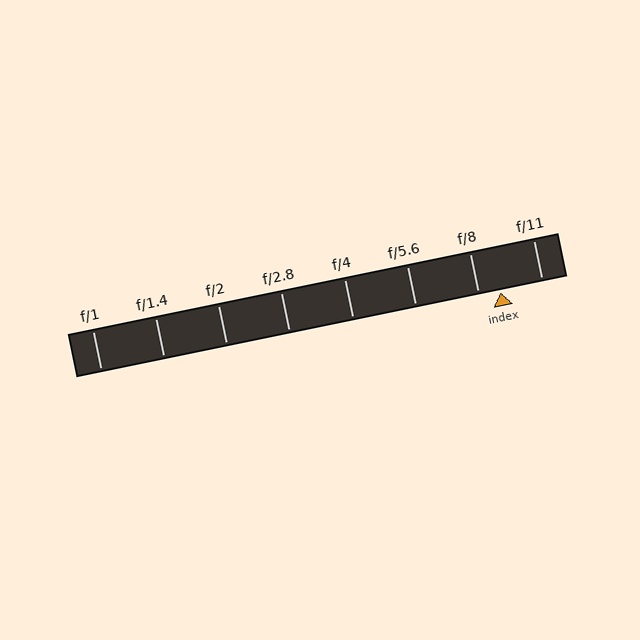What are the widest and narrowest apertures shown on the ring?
The widest aperture shown is f/1 and the narrowest is f/11.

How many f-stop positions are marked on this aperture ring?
There are 8 f-stop positions marked.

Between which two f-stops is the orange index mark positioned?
The index mark is between f/8 and f/11.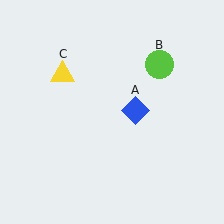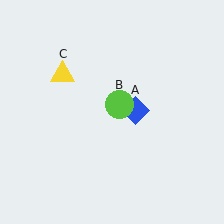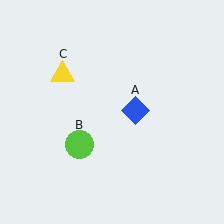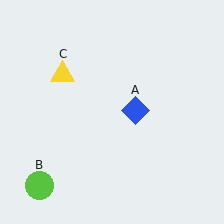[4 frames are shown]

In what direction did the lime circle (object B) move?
The lime circle (object B) moved down and to the left.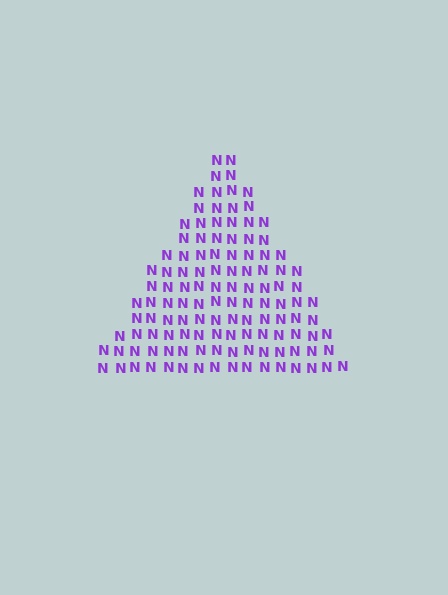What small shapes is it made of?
It is made of small letter N's.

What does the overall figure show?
The overall figure shows a triangle.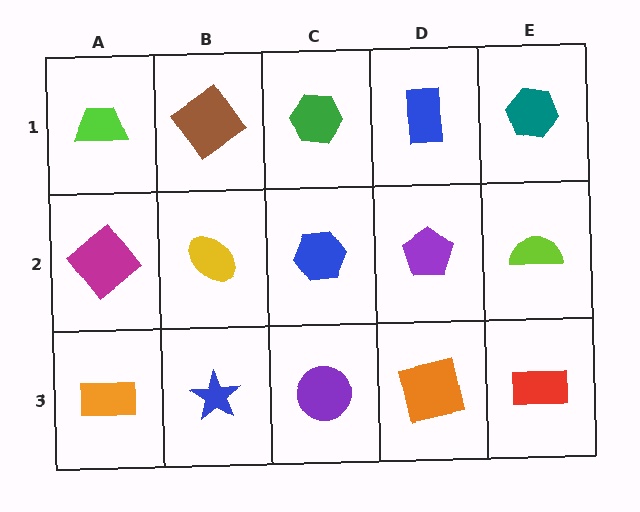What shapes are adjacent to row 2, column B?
A brown diamond (row 1, column B), a blue star (row 3, column B), a magenta diamond (row 2, column A), a blue hexagon (row 2, column C).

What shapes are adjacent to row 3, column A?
A magenta diamond (row 2, column A), a blue star (row 3, column B).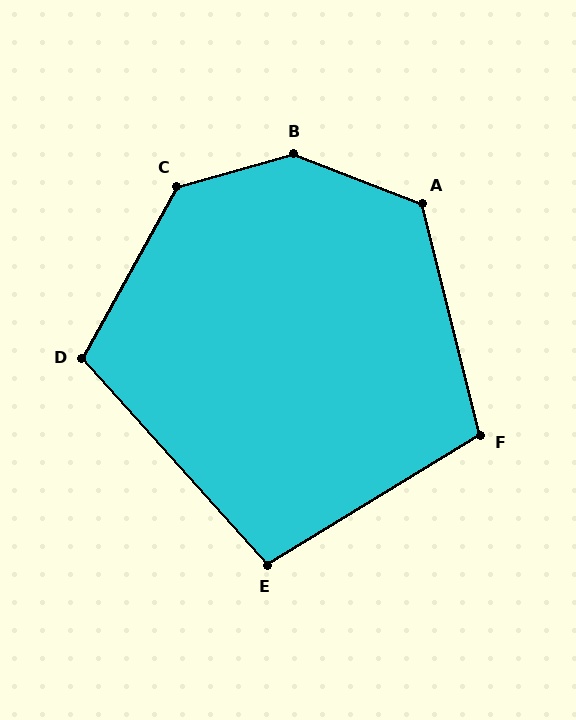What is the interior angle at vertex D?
Approximately 109 degrees (obtuse).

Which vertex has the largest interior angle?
B, at approximately 143 degrees.